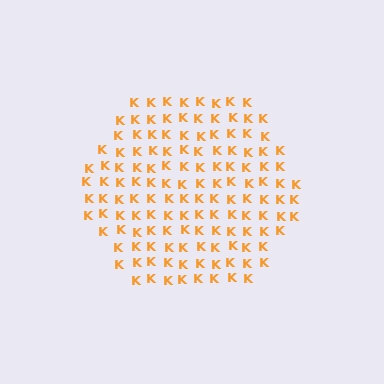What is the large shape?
The large shape is a hexagon.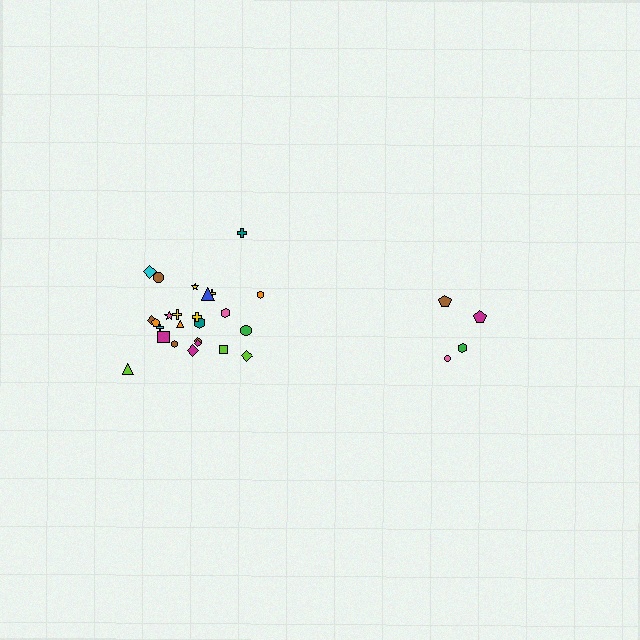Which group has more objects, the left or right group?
The left group.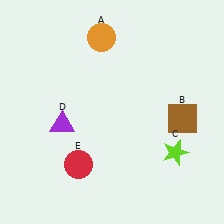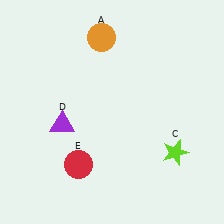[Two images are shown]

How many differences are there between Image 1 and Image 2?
There is 1 difference between the two images.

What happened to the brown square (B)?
The brown square (B) was removed in Image 2. It was in the bottom-right area of Image 1.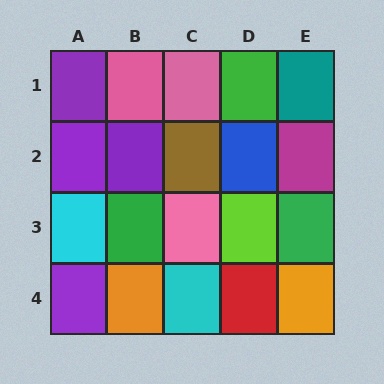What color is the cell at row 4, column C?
Cyan.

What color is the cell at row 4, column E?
Orange.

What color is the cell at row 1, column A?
Purple.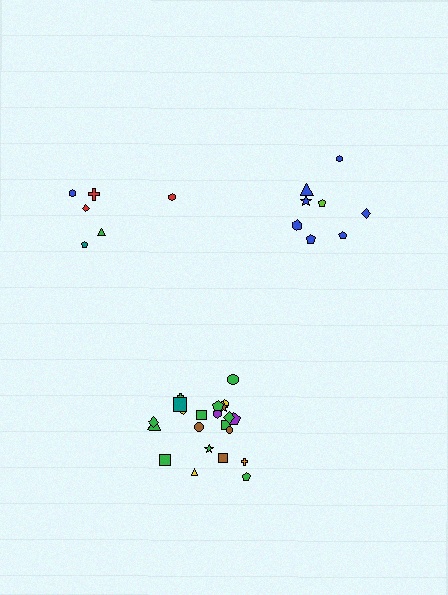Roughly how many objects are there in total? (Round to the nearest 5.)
Roughly 35 objects in total.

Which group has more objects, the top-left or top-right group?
The top-right group.